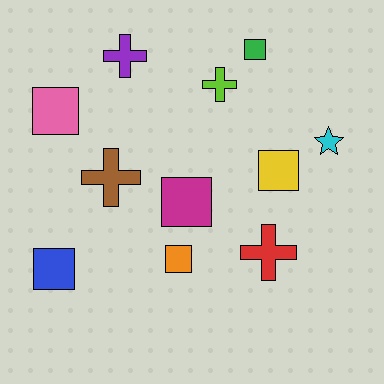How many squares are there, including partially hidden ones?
There are 6 squares.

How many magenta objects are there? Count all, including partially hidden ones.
There is 1 magenta object.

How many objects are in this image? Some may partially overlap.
There are 11 objects.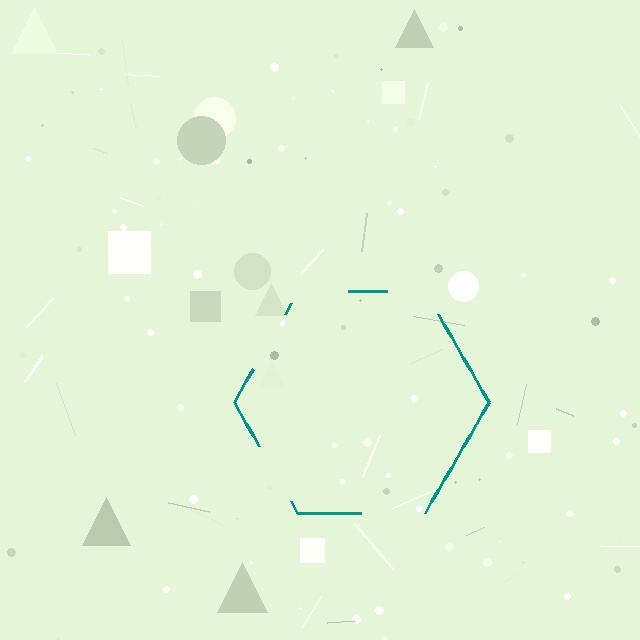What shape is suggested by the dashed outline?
The dashed outline suggests a hexagon.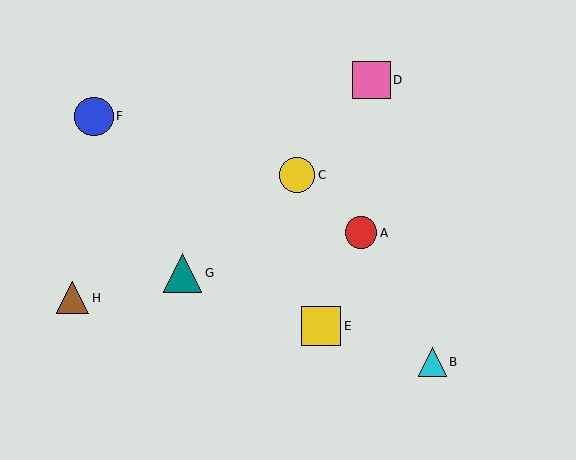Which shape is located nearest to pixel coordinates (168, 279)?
The teal triangle (labeled G) at (183, 273) is nearest to that location.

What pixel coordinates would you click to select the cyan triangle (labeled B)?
Click at (432, 362) to select the cyan triangle B.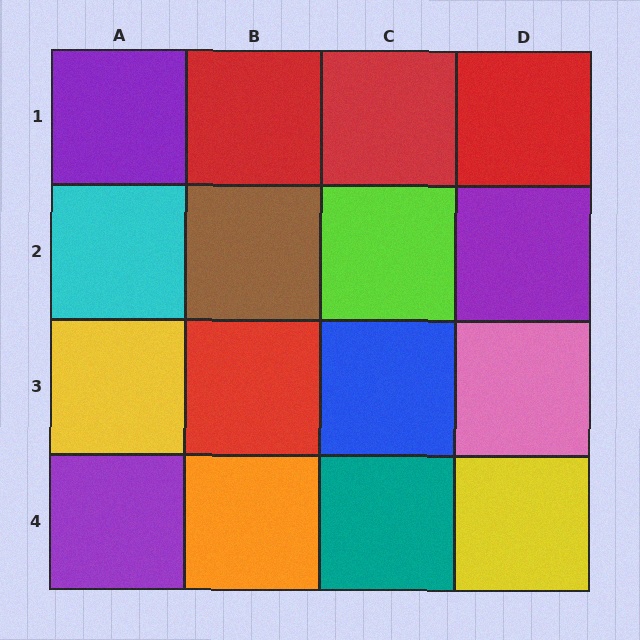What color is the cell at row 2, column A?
Cyan.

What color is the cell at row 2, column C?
Lime.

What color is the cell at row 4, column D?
Yellow.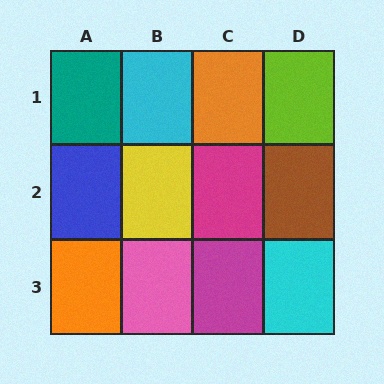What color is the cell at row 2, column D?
Brown.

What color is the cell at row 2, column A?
Blue.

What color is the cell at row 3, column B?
Pink.